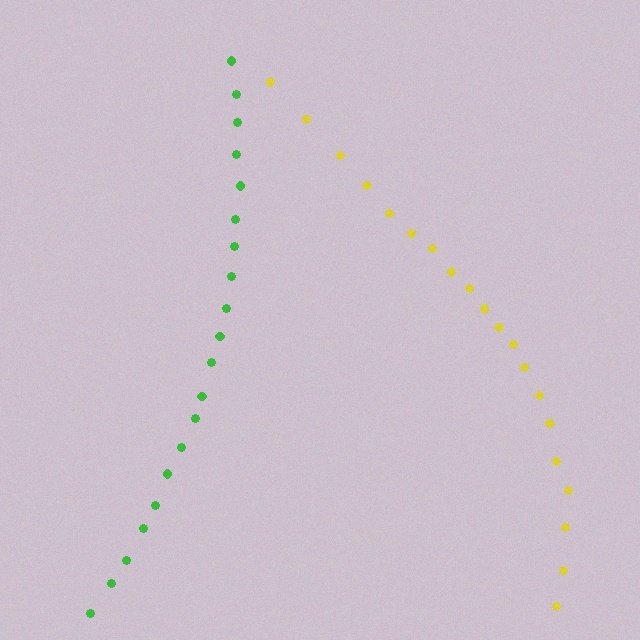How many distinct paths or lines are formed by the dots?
There are 2 distinct paths.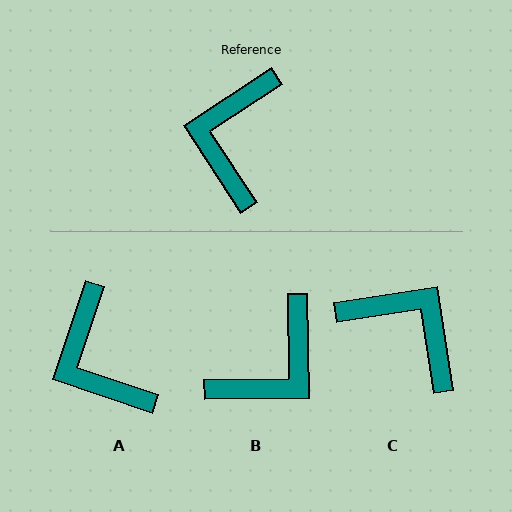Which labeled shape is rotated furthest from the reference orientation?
B, about 148 degrees away.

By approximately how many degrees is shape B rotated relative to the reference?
Approximately 148 degrees counter-clockwise.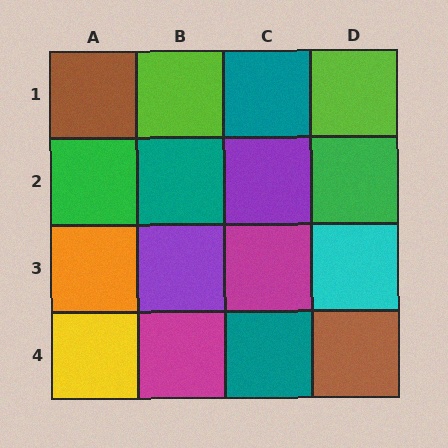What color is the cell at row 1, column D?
Lime.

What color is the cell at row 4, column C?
Teal.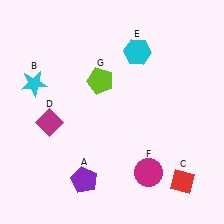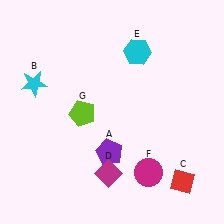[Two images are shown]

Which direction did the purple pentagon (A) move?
The purple pentagon (A) moved up.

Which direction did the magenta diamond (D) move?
The magenta diamond (D) moved right.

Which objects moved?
The objects that moved are: the purple pentagon (A), the magenta diamond (D), the lime pentagon (G).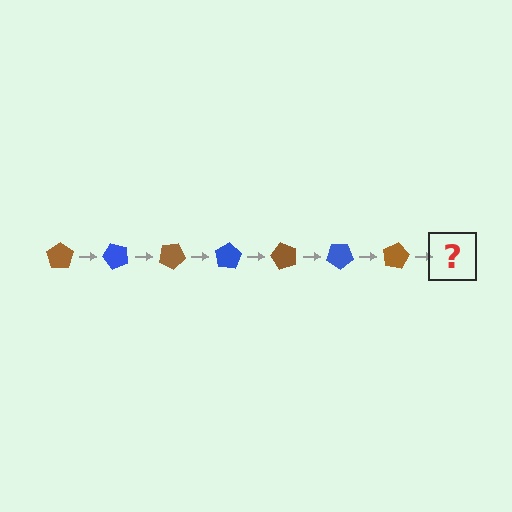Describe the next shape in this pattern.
It should be a blue pentagon, rotated 350 degrees from the start.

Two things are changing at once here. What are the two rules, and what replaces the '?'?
The two rules are that it rotates 50 degrees each step and the color cycles through brown and blue. The '?' should be a blue pentagon, rotated 350 degrees from the start.